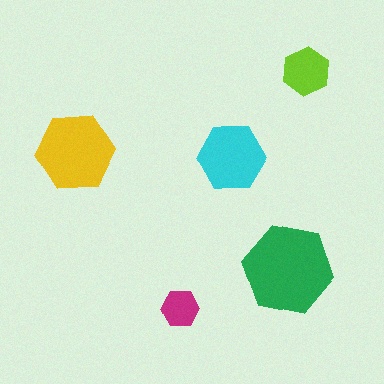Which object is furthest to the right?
The lime hexagon is rightmost.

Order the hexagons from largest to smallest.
the green one, the yellow one, the cyan one, the lime one, the magenta one.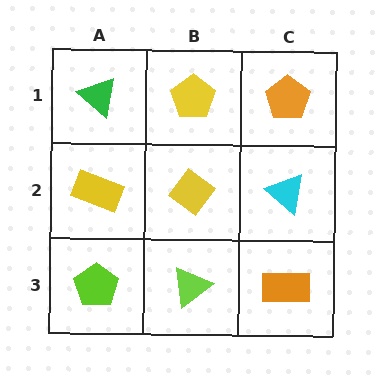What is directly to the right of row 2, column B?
A cyan triangle.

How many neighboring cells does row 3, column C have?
2.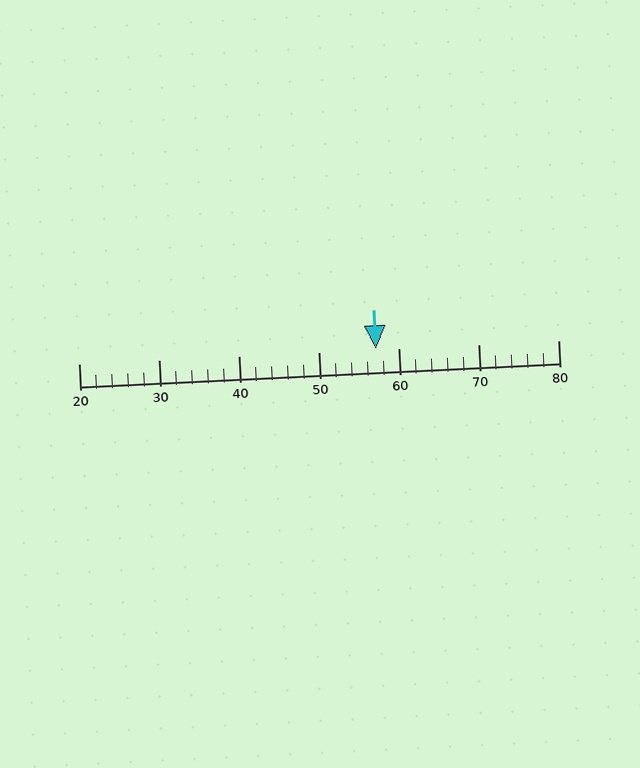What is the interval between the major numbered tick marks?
The major tick marks are spaced 10 units apart.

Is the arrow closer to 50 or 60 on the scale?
The arrow is closer to 60.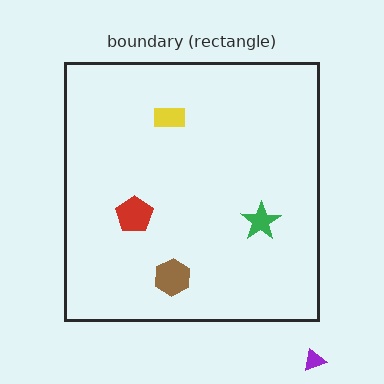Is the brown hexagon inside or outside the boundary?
Inside.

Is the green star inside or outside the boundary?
Inside.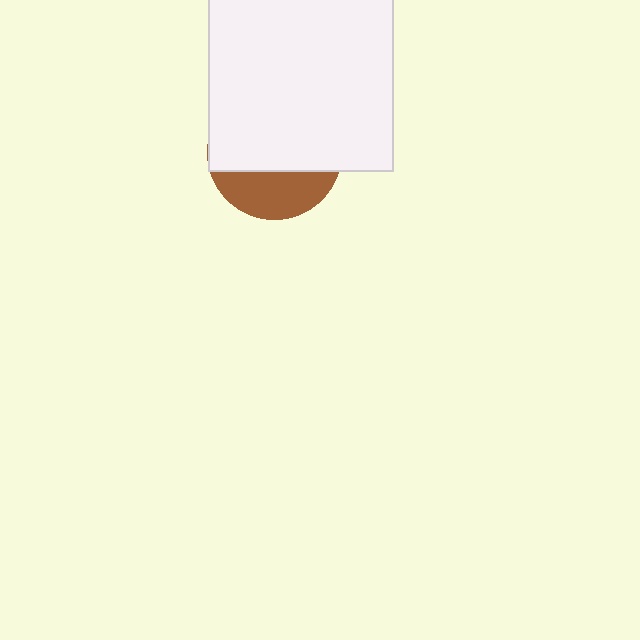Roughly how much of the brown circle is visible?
A small part of it is visible (roughly 32%).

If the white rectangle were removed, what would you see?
You would see the complete brown circle.